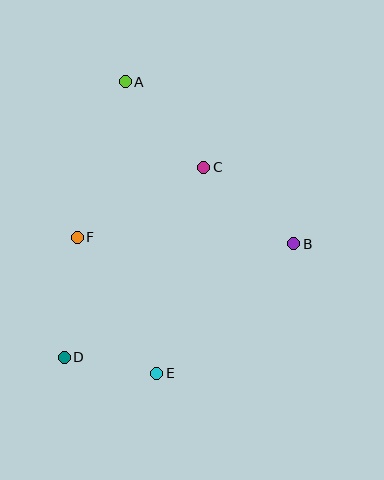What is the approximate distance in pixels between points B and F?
The distance between B and F is approximately 217 pixels.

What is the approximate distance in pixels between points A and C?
The distance between A and C is approximately 116 pixels.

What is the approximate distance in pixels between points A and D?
The distance between A and D is approximately 282 pixels.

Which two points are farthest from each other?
Points A and E are farthest from each other.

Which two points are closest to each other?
Points D and E are closest to each other.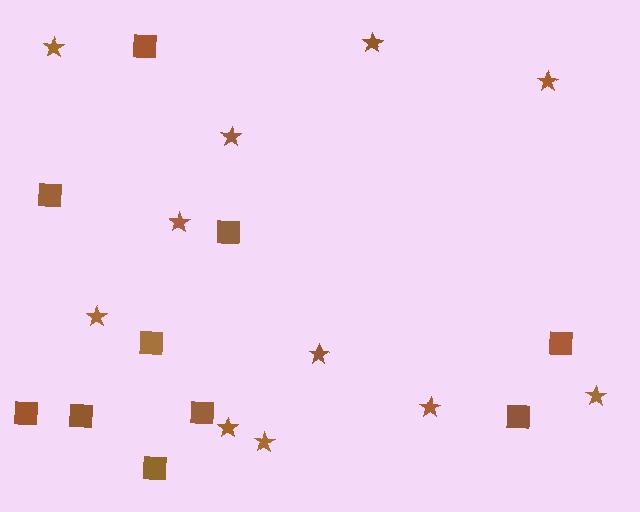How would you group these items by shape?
There are 2 groups: one group of stars (11) and one group of squares (10).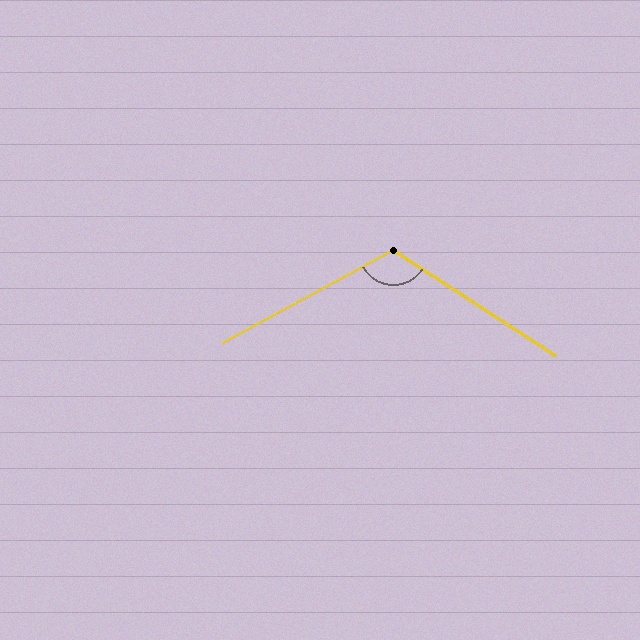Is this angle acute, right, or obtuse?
It is obtuse.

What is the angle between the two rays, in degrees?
Approximately 119 degrees.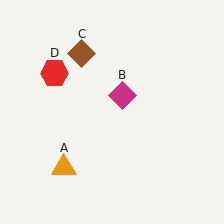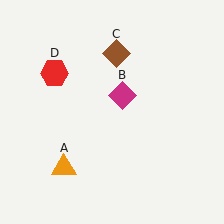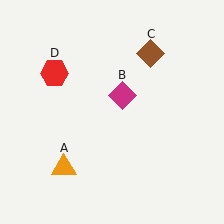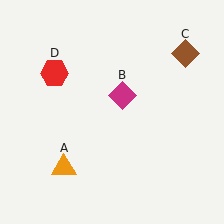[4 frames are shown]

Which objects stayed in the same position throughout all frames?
Orange triangle (object A) and magenta diamond (object B) and red hexagon (object D) remained stationary.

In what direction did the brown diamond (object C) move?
The brown diamond (object C) moved right.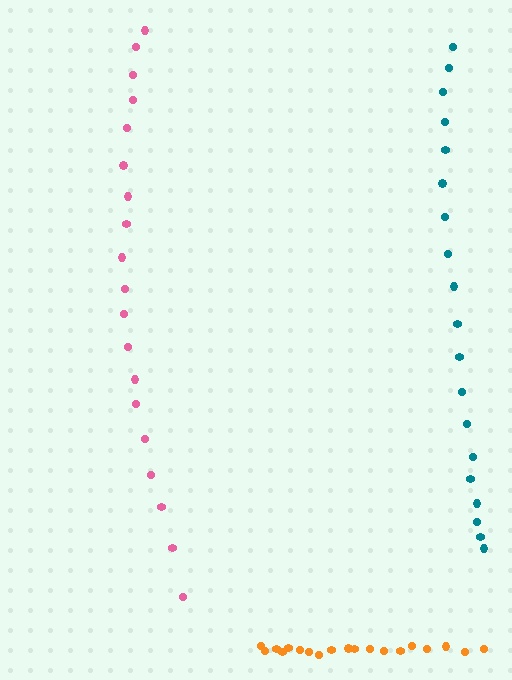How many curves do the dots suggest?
There are 3 distinct paths.